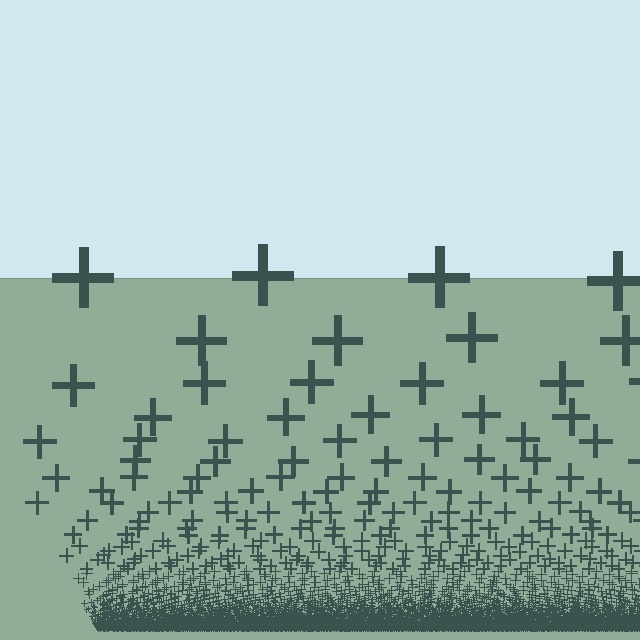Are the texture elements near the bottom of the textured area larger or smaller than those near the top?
Smaller. The gradient is inverted — elements near the bottom are smaller and denser.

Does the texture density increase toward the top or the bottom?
Density increases toward the bottom.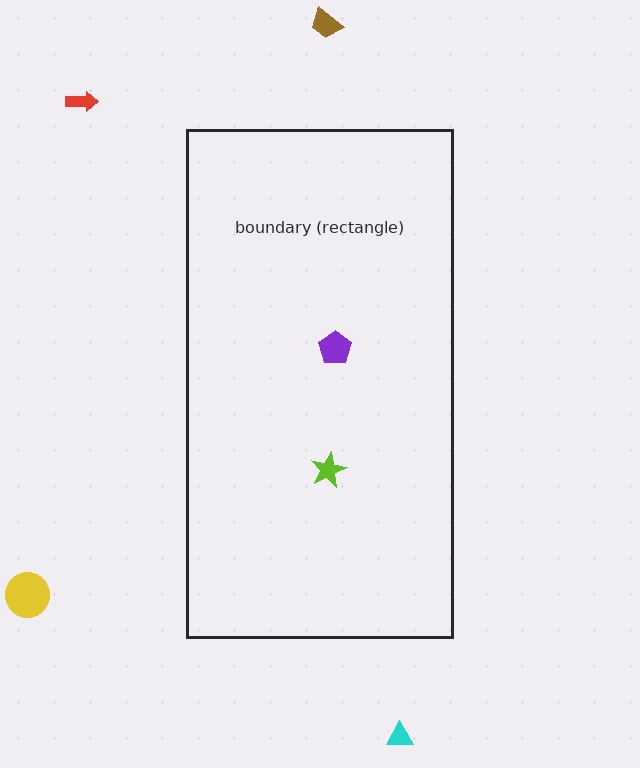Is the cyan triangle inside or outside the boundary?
Outside.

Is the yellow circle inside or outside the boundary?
Outside.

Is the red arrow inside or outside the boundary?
Outside.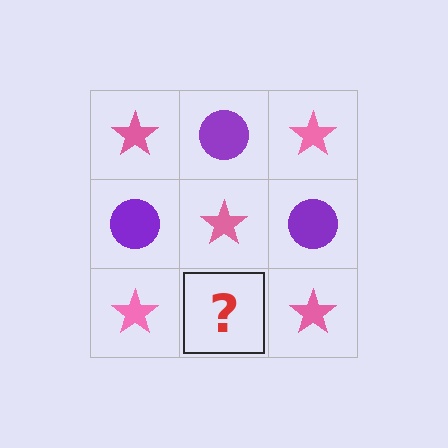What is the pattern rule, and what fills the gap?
The rule is that it alternates pink star and purple circle in a checkerboard pattern. The gap should be filled with a purple circle.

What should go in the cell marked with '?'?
The missing cell should contain a purple circle.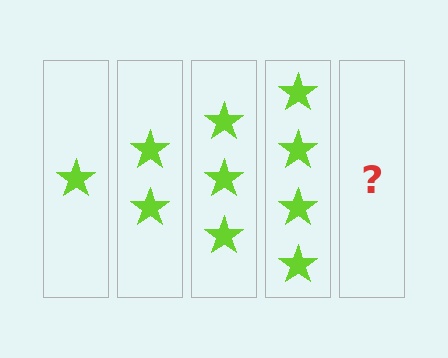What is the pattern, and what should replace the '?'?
The pattern is that each step adds one more star. The '?' should be 5 stars.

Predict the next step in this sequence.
The next step is 5 stars.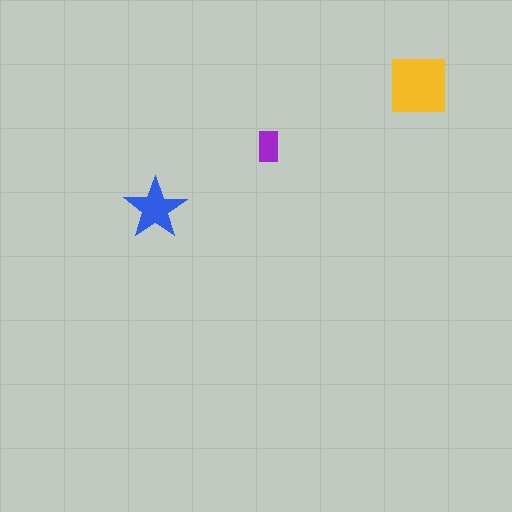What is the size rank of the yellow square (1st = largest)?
1st.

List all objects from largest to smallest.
The yellow square, the blue star, the purple rectangle.